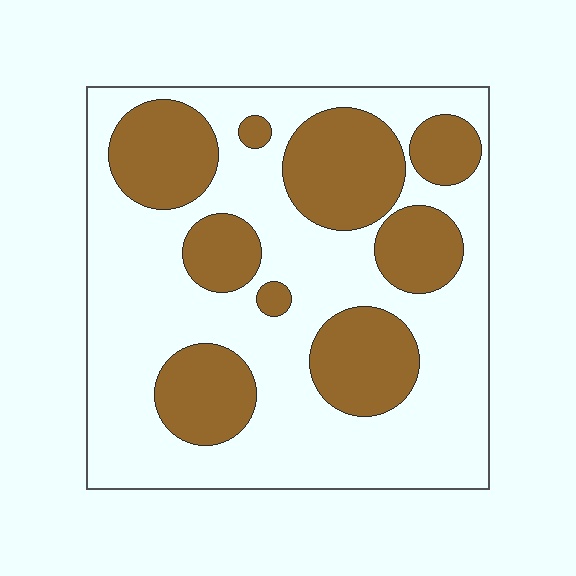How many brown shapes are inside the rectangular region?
9.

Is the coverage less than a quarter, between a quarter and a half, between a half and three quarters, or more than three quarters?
Between a quarter and a half.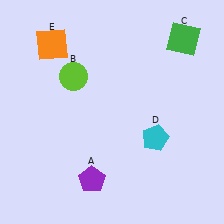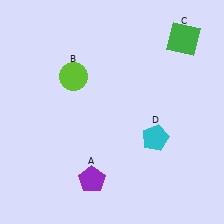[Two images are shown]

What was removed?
The orange square (E) was removed in Image 2.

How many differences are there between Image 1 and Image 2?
There is 1 difference between the two images.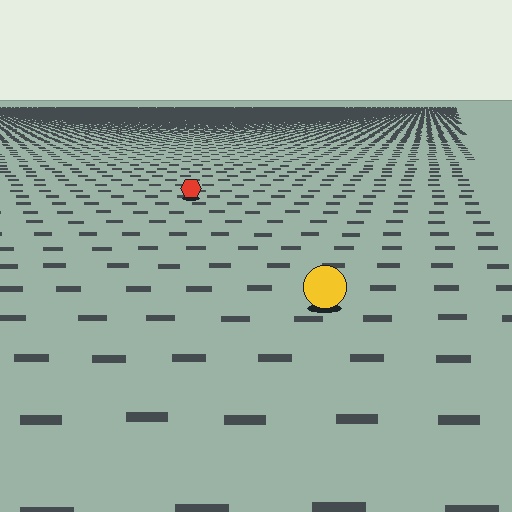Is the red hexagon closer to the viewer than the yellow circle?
No. The yellow circle is closer — you can tell from the texture gradient: the ground texture is coarser near it.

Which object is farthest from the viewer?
The red hexagon is farthest from the viewer. It appears smaller and the ground texture around it is denser.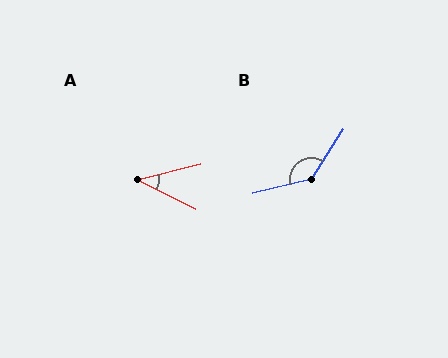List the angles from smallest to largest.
A (40°), B (137°).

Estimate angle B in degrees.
Approximately 137 degrees.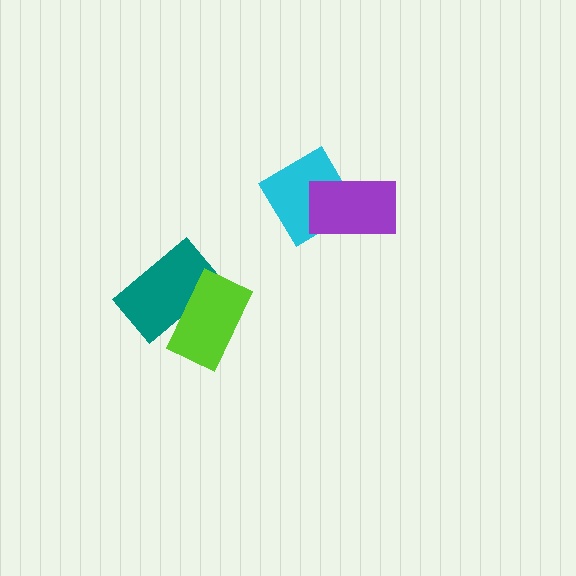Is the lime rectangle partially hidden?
No, no other shape covers it.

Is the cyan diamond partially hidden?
Yes, it is partially covered by another shape.